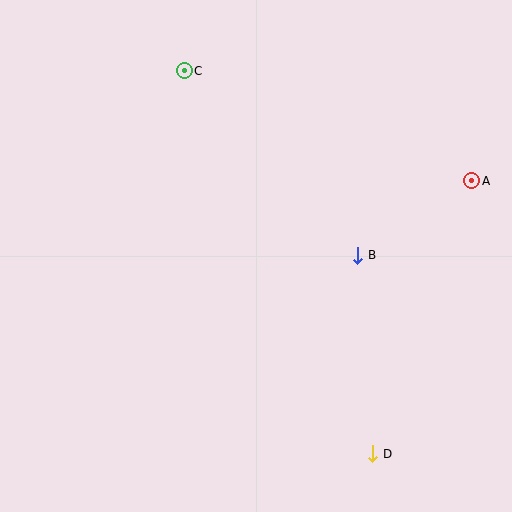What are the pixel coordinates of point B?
Point B is at (358, 255).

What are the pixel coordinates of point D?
Point D is at (373, 454).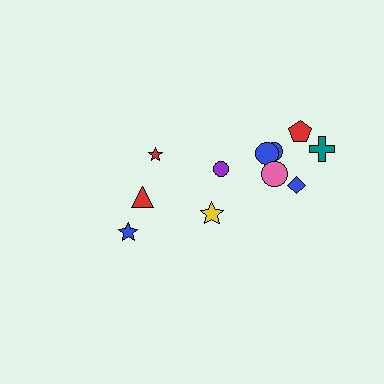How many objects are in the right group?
There are 8 objects.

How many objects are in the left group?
There are 3 objects.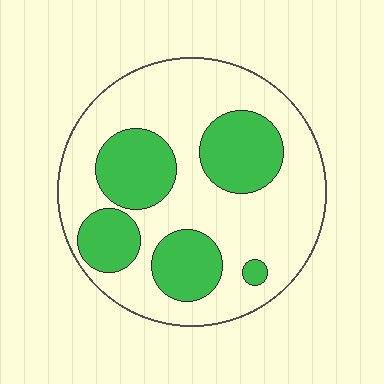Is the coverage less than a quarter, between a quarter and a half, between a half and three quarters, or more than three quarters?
Between a quarter and a half.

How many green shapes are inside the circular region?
5.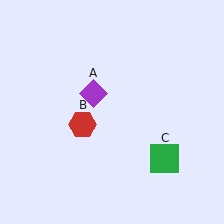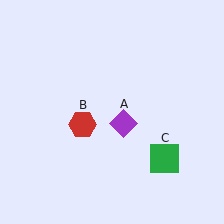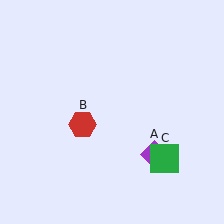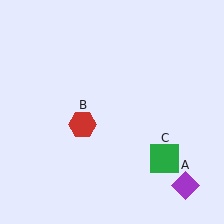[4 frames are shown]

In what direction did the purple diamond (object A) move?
The purple diamond (object A) moved down and to the right.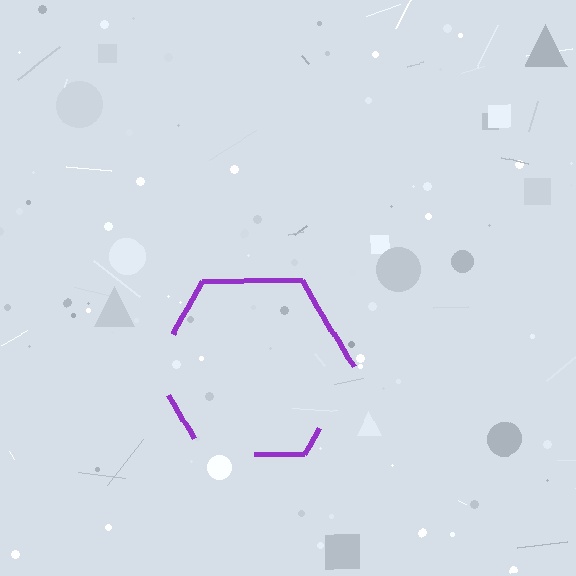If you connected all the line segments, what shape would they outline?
They would outline a hexagon.